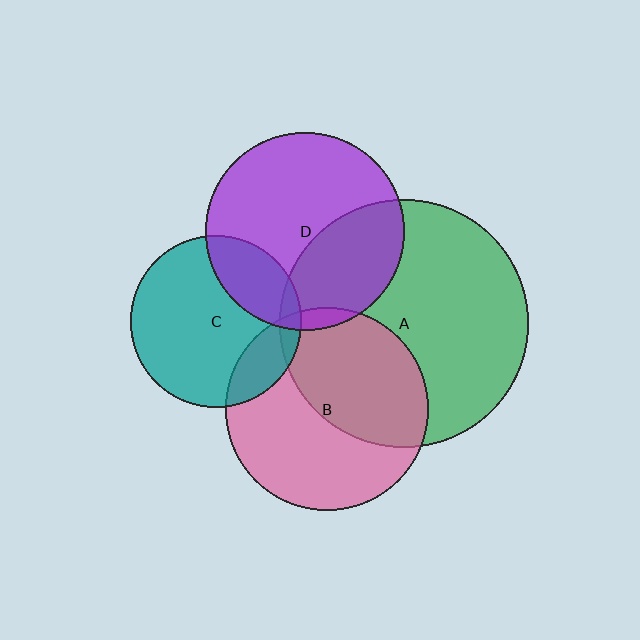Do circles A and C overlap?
Yes.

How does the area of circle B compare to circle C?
Approximately 1.4 times.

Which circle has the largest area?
Circle A (green).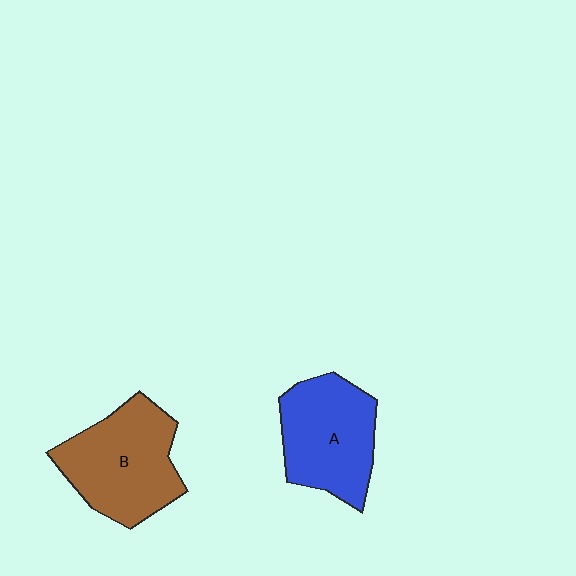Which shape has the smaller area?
Shape A (blue).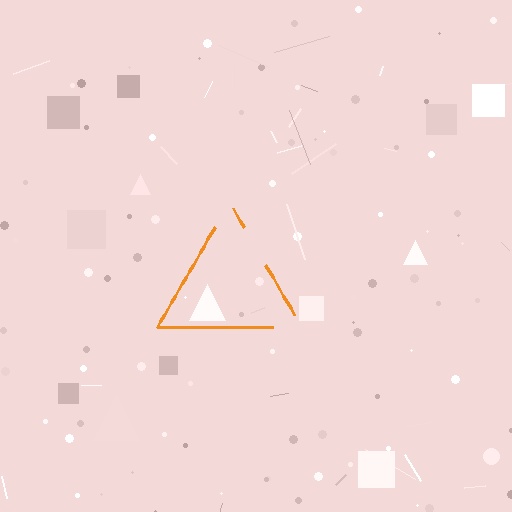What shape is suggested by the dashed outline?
The dashed outline suggests a triangle.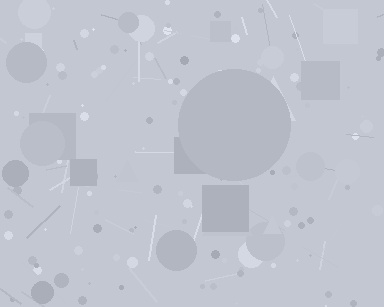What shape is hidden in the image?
A circle is hidden in the image.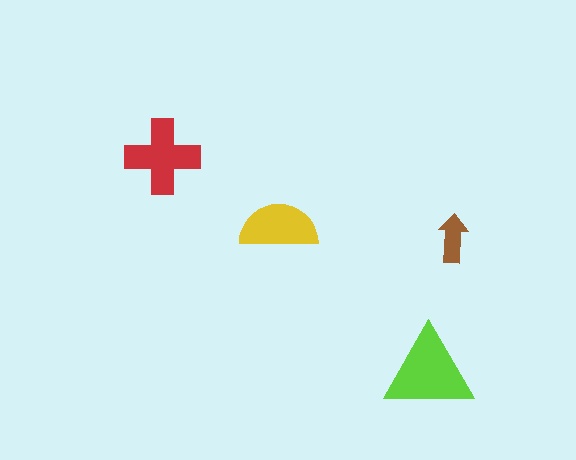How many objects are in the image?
There are 4 objects in the image.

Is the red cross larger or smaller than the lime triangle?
Smaller.